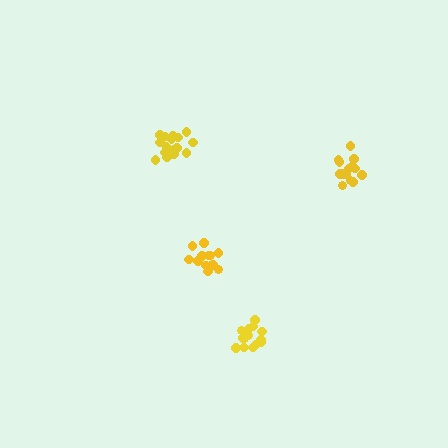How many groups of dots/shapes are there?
There are 4 groups.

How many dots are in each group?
Group 1: 15 dots, Group 2: 16 dots, Group 3: 15 dots, Group 4: 15 dots (61 total).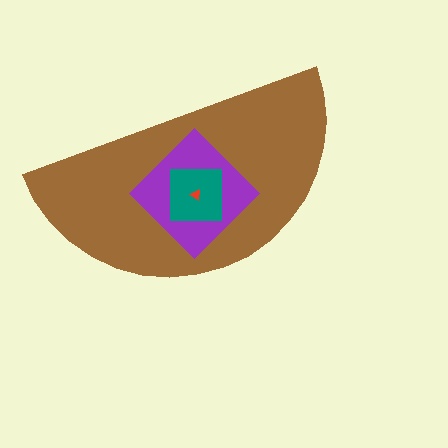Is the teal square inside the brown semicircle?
Yes.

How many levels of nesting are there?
4.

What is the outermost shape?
The brown semicircle.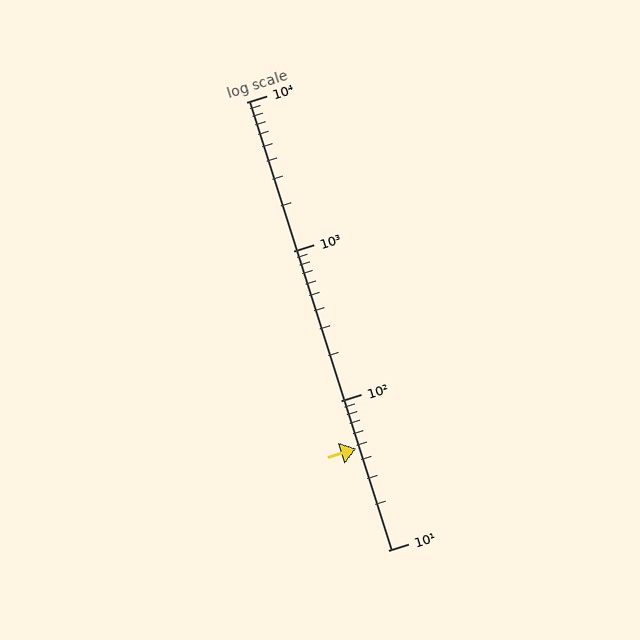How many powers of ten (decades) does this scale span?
The scale spans 3 decades, from 10 to 10000.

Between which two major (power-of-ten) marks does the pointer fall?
The pointer is between 10 and 100.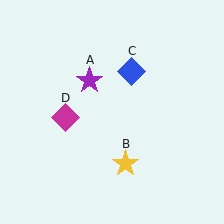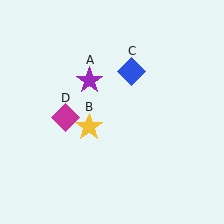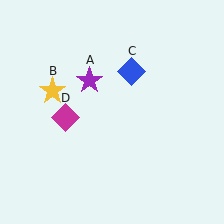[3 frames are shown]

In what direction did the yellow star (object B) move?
The yellow star (object B) moved up and to the left.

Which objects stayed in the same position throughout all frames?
Purple star (object A) and blue diamond (object C) and magenta diamond (object D) remained stationary.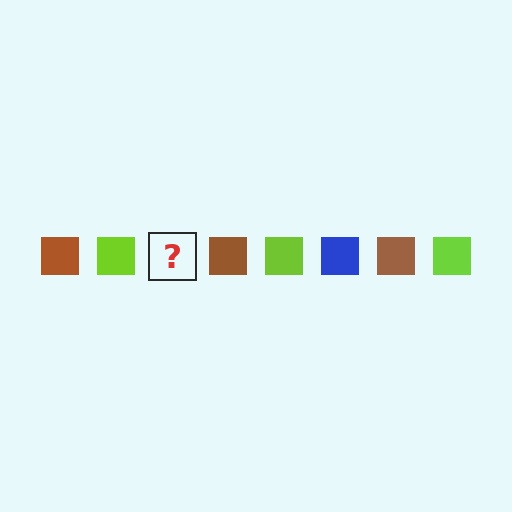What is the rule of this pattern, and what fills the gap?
The rule is that the pattern cycles through brown, lime, blue squares. The gap should be filled with a blue square.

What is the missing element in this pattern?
The missing element is a blue square.